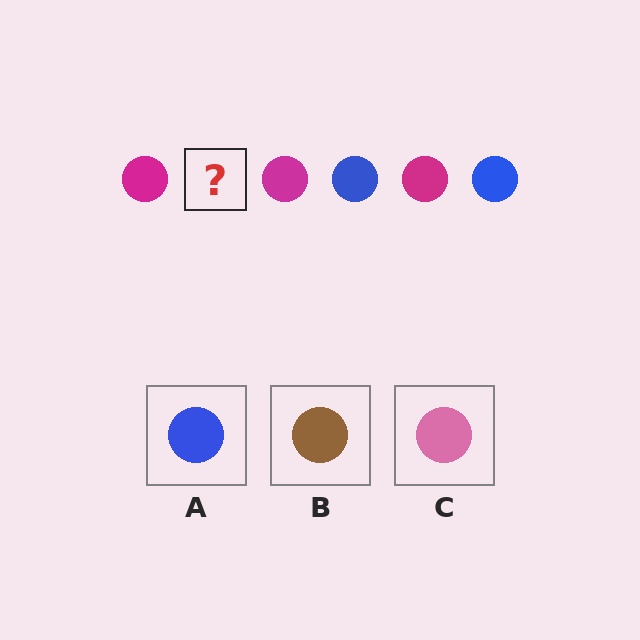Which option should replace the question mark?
Option A.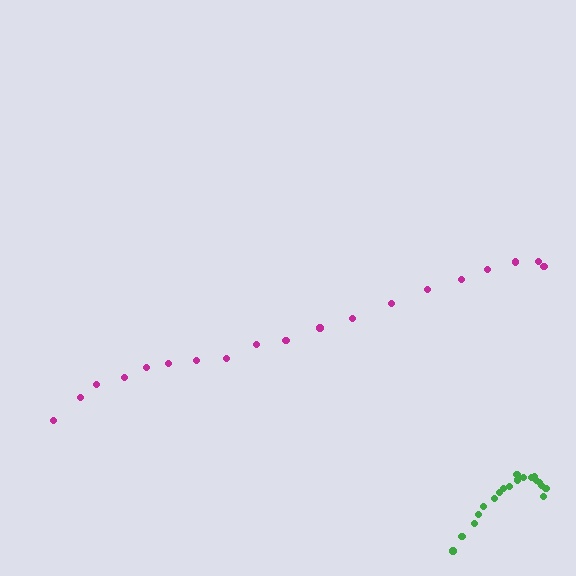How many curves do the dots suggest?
There are 2 distinct paths.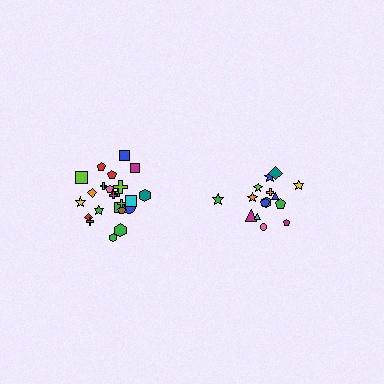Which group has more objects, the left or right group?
The left group.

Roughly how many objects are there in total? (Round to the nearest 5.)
Roughly 40 objects in total.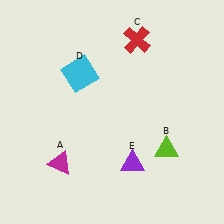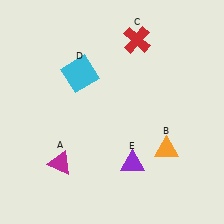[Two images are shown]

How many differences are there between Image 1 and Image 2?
There is 1 difference between the two images.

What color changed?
The triangle (B) changed from lime in Image 1 to orange in Image 2.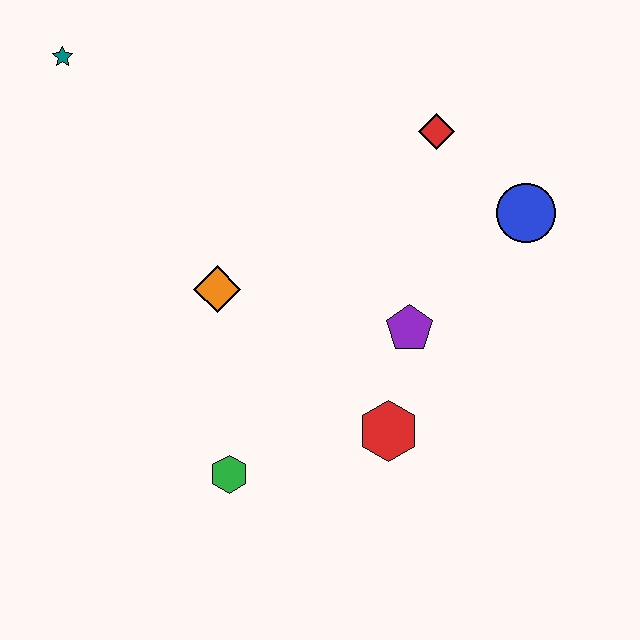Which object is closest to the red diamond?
The blue circle is closest to the red diamond.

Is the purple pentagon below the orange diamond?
Yes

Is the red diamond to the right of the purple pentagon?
Yes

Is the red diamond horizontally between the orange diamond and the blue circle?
Yes